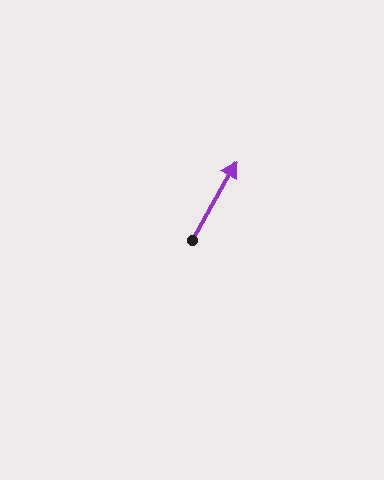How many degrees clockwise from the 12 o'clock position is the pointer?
Approximately 29 degrees.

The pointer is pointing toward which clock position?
Roughly 1 o'clock.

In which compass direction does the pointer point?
Northeast.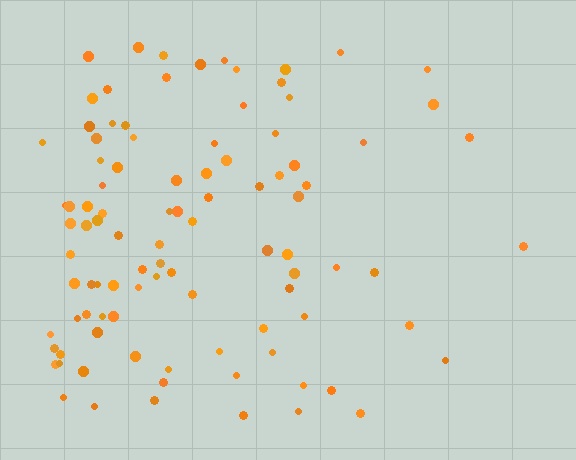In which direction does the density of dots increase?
From right to left, with the left side densest.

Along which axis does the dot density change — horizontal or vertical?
Horizontal.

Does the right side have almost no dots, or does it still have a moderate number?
Still a moderate number, just noticeably fewer than the left.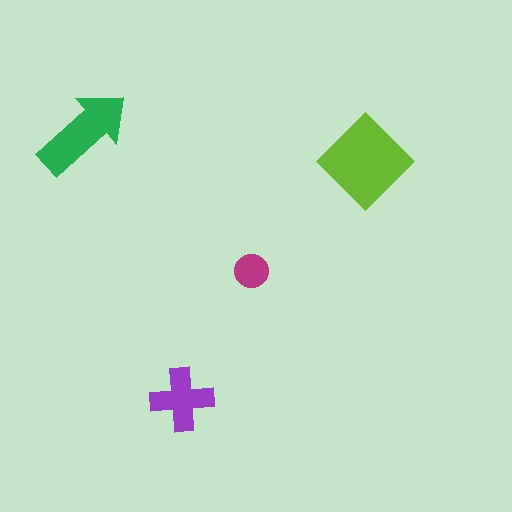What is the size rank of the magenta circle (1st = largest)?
4th.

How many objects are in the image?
There are 4 objects in the image.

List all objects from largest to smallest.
The lime diamond, the green arrow, the purple cross, the magenta circle.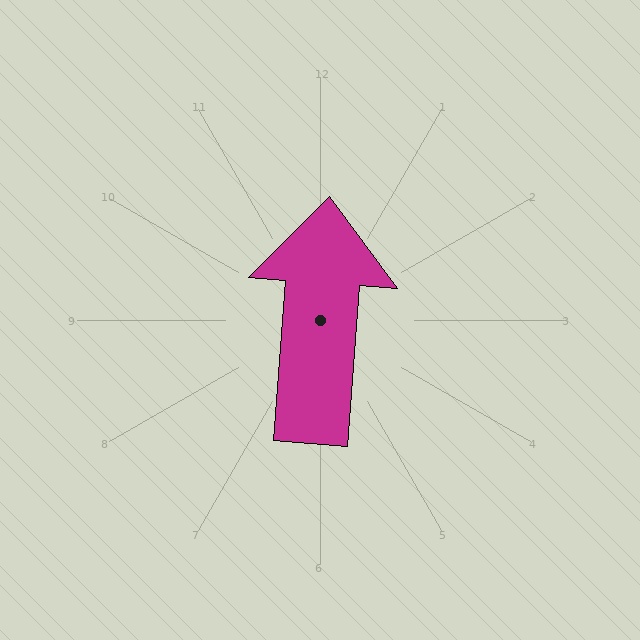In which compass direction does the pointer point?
North.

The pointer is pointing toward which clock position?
Roughly 12 o'clock.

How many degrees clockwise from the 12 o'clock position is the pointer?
Approximately 4 degrees.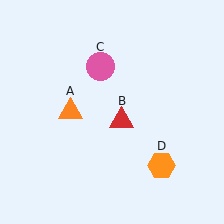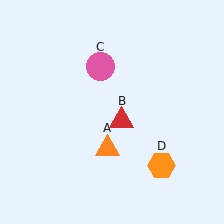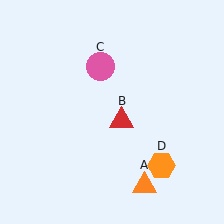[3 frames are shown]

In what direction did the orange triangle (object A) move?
The orange triangle (object A) moved down and to the right.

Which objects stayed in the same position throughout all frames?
Red triangle (object B) and pink circle (object C) and orange hexagon (object D) remained stationary.